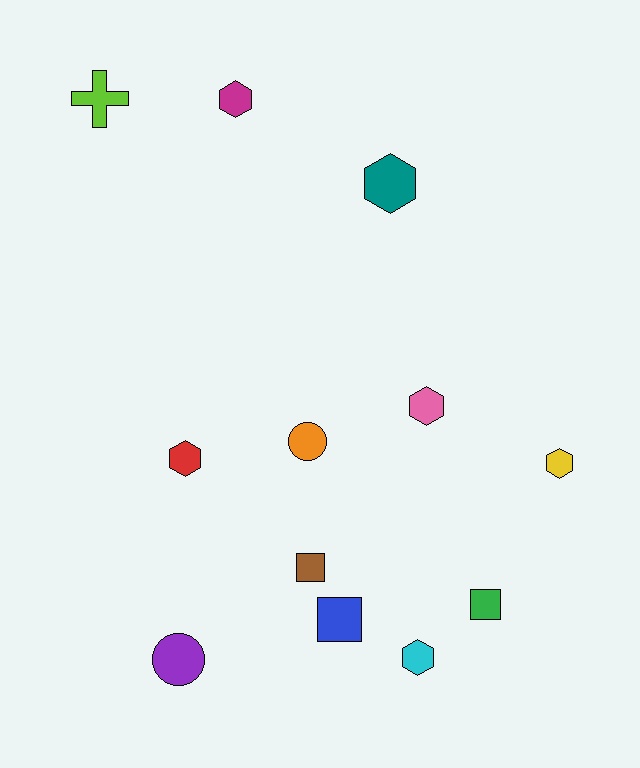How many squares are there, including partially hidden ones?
There are 3 squares.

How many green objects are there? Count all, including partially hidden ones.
There is 1 green object.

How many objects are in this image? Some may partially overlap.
There are 12 objects.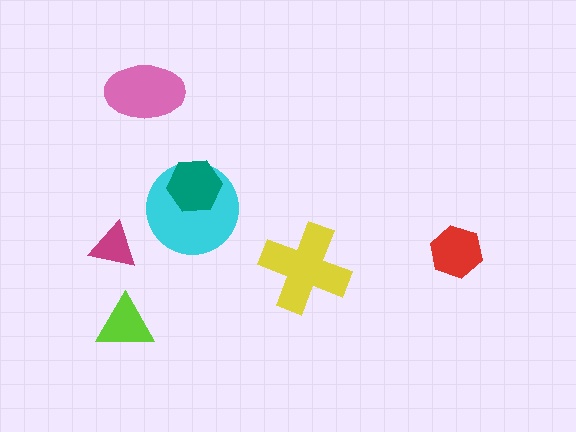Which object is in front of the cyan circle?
The teal hexagon is in front of the cyan circle.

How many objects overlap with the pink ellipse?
0 objects overlap with the pink ellipse.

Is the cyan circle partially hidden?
Yes, it is partially covered by another shape.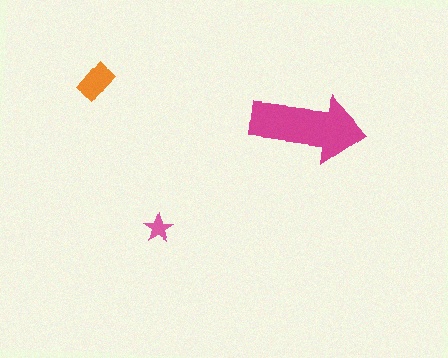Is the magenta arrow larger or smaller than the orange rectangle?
Larger.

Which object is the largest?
The magenta arrow.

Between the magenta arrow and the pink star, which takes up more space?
The magenta arrow.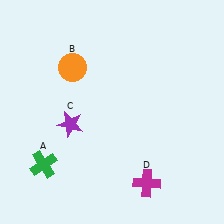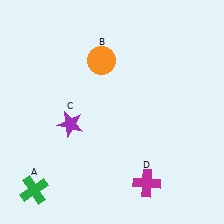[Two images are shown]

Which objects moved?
The objects that moved are: the green cross (A), the orange circle (B).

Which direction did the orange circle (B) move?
The orange circle (B) moved right.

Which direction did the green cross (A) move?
The green cross (A) moved down.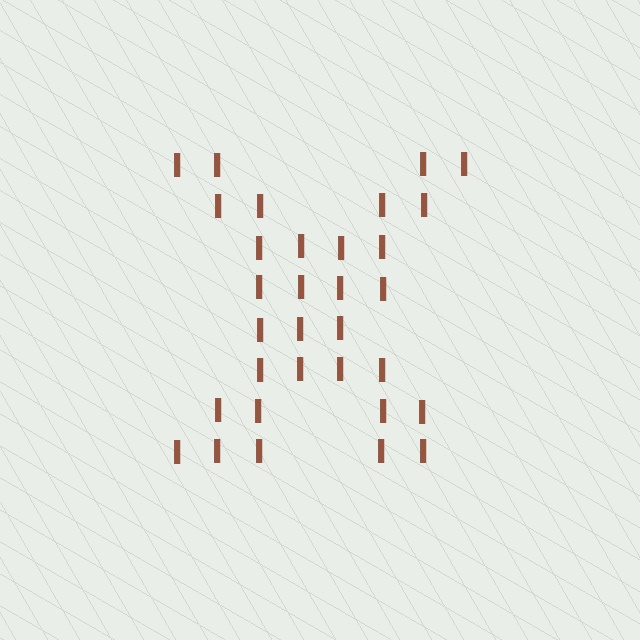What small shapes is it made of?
It is made of small letter I's.